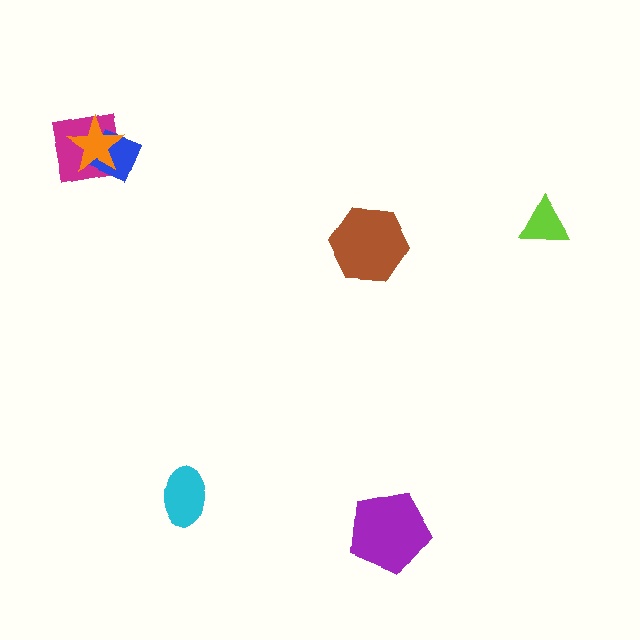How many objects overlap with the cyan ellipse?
0 objects overlap with the cyan ellipse.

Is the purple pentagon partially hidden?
No, no other shape covers it.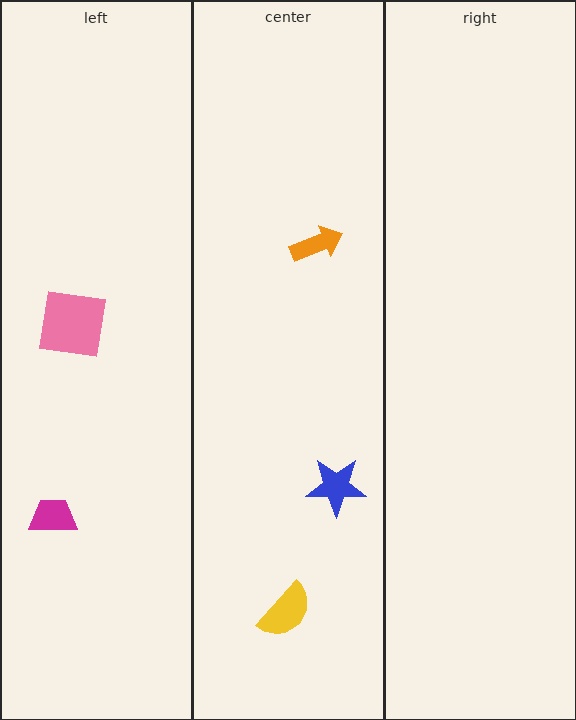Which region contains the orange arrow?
The center region.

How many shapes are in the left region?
2.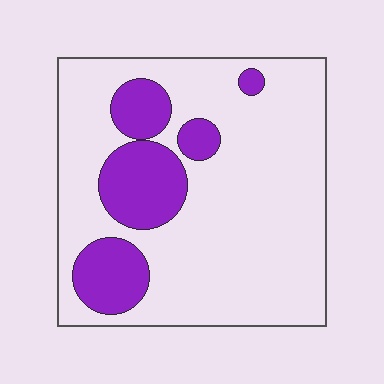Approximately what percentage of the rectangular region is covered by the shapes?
Approximately 20%.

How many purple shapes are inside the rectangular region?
5.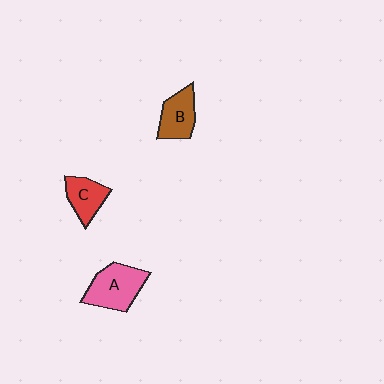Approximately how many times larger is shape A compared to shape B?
Approximately 1.4 times.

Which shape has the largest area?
Shape A (pink).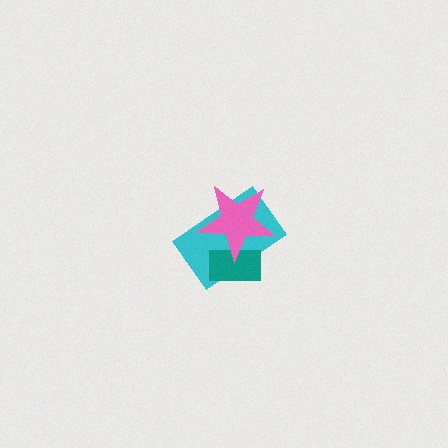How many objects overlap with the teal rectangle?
2 objects overlap with the teal rectangle.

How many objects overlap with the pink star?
2 objects overlap with the pink star.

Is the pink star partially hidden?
No, no other shape covers it.